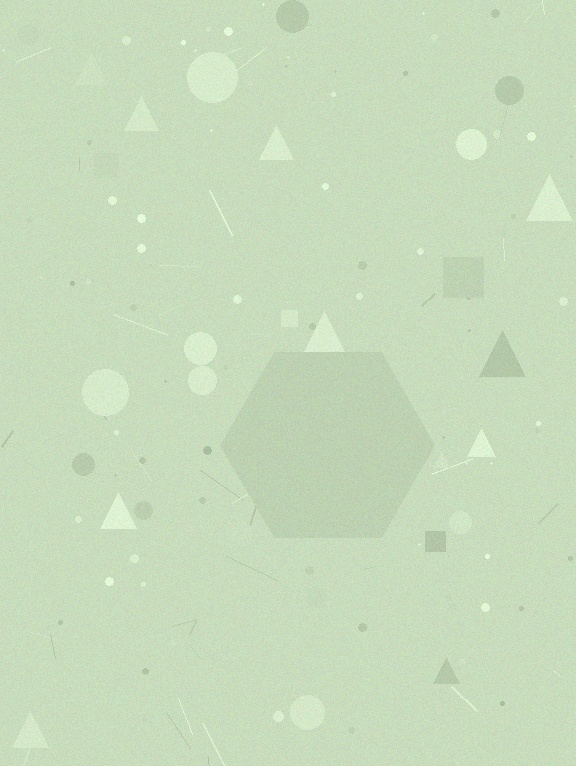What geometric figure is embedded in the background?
A hexagon is embedded in the background.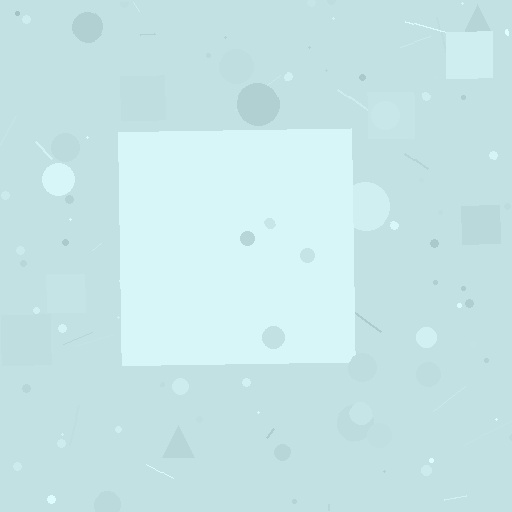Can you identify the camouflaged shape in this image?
The camouflaged shape is a square.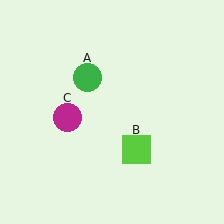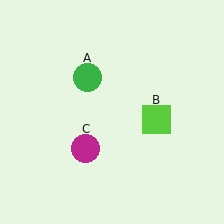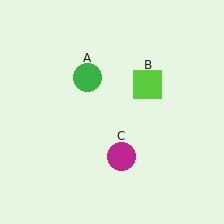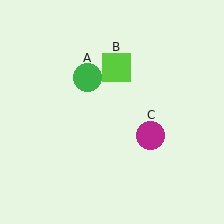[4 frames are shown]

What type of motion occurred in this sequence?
The lime square (object B), magenta circle (object C) rotated counterclockwise around the center of the scene.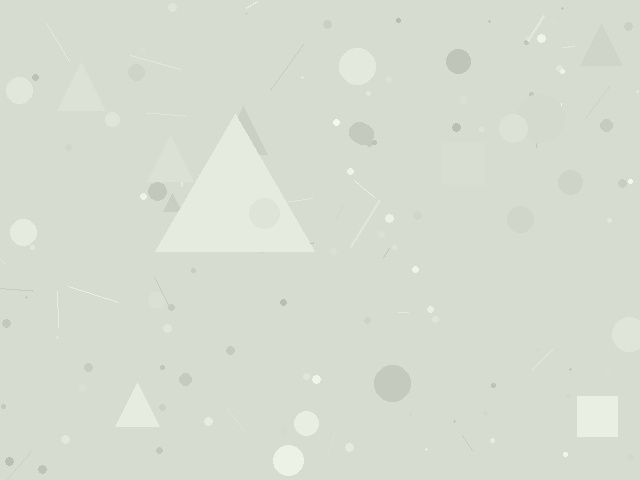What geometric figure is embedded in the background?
A triangle is embedded in the background.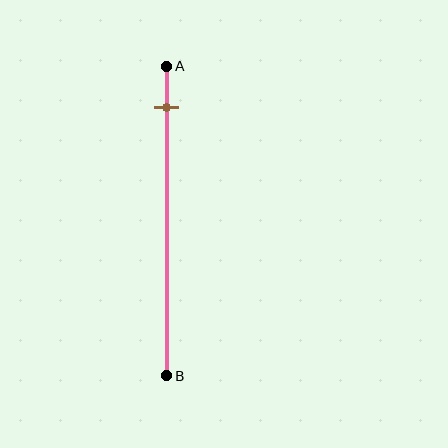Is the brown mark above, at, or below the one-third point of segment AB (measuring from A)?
The brown mark is above the one-third point of segment AB.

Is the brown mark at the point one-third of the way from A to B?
No, the mark is at about 15% from A, not at the 33% one-third point.